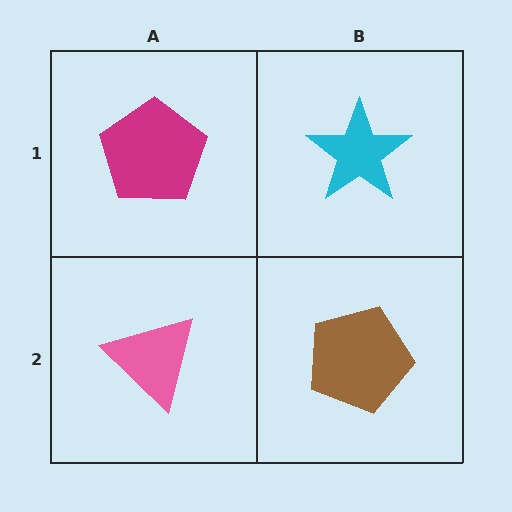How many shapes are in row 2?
2 shapes.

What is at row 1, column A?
A magenta pentagon.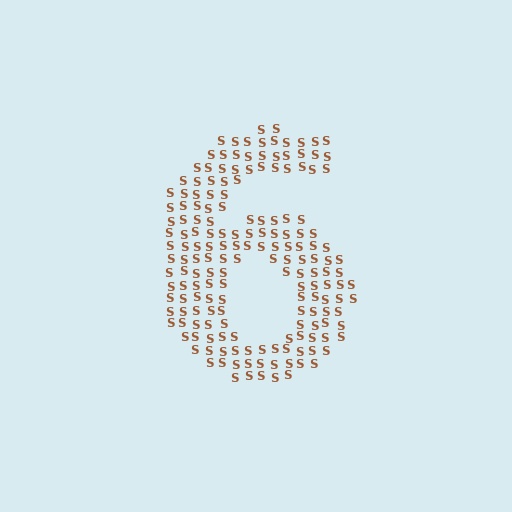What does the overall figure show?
The overall figure shows the digit 6.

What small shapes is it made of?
It is made of small letter S's.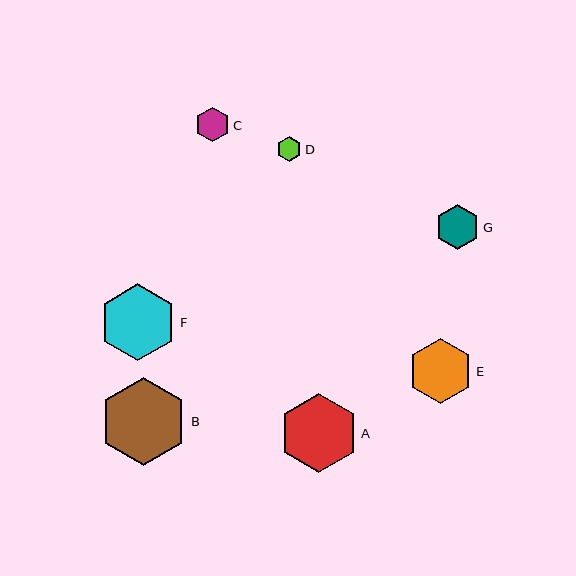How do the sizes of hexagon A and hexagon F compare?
Hexagon A and hexagon F are approximately the same size.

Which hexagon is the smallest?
Hexagon D is the smallest with a size of approximately 25 pixels.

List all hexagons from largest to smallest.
From largest to smallest: B, A, F, E, G, C, D.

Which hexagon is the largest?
Hexagon B is the largest with a size of approximately 88 pixels.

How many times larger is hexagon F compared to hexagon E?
Hexagon F is approximately 1.2 times the size of hexagon E.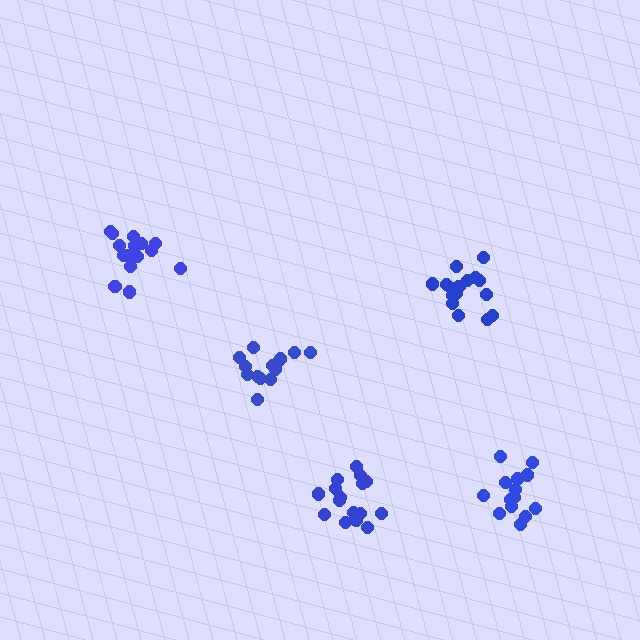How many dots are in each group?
Group 1: 16 dots, Group 2: 16 dots, Group 3: 17 dots, Group 4: 14 dots, Group 5: 15 dots (78 total).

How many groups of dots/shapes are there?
There are 5 groups.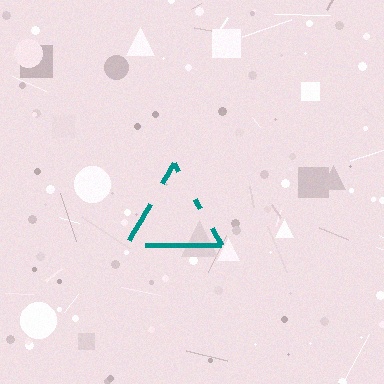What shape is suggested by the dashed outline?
The dashed outline suggests a triangle.